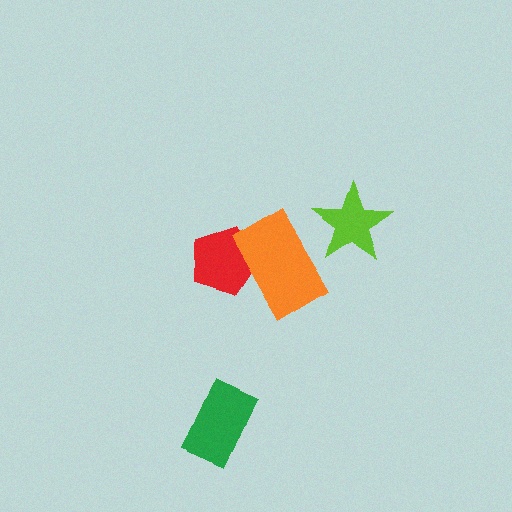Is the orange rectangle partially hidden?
No, no other shape covers it.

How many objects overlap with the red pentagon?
1 object overlaps with the red pentagon.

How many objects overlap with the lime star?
0 objects overlap with the lime star.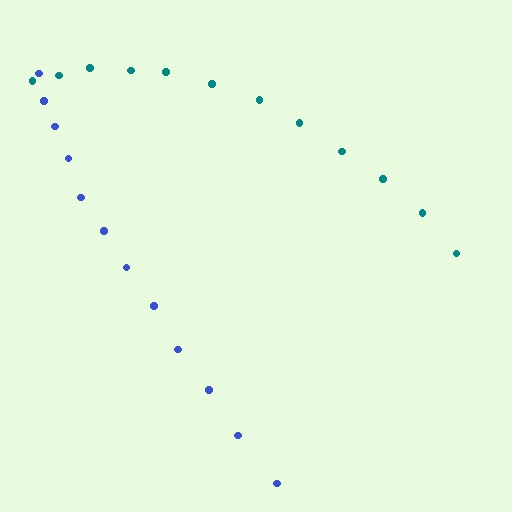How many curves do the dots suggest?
There are 2 distinct paths.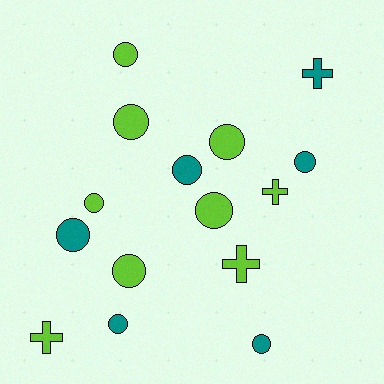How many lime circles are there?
There are 6 lime circles.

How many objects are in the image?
There are 15 objects.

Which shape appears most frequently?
Circle, with 11 objects.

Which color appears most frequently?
Lime, with 9 objects.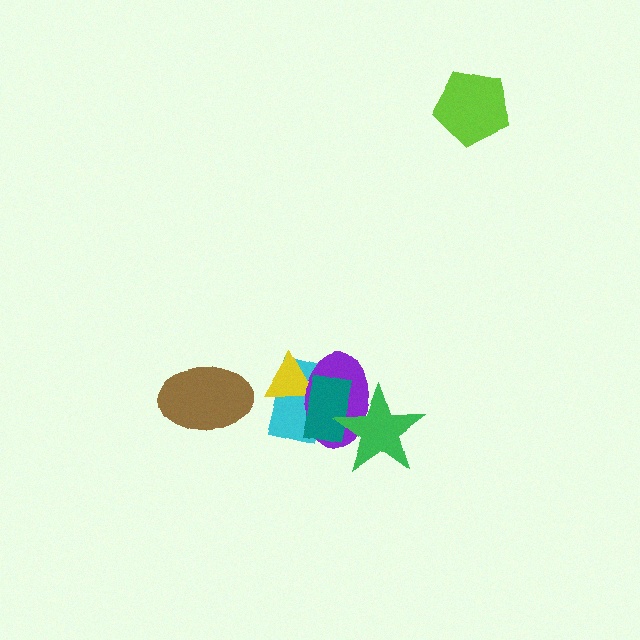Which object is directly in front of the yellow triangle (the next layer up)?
The purple ellipse is directly in front of the yellow triangle.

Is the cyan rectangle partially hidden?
Yes, it is partially covered by another shape.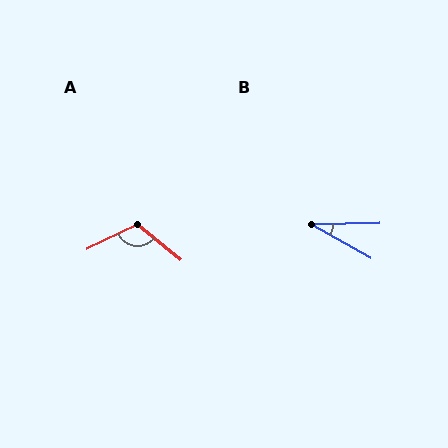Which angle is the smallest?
B, at approximately 31 degrees.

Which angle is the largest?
A, at approximately 116 degrees.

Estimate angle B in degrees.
Approximately 31 degrees.